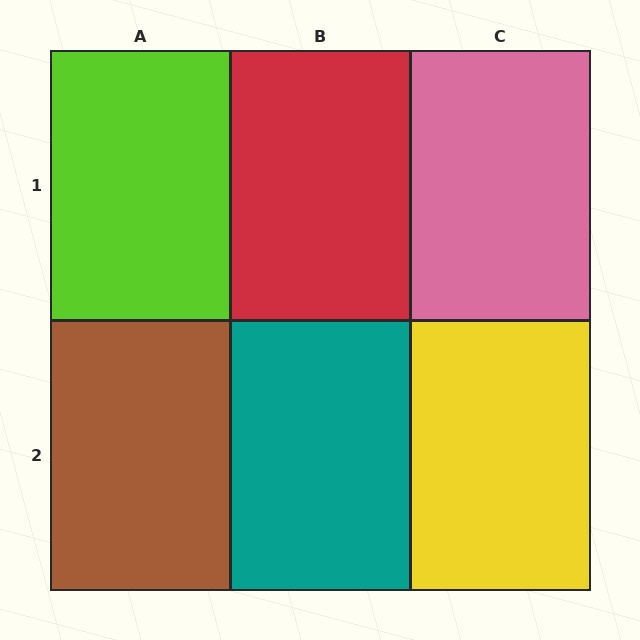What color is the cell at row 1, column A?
Lime.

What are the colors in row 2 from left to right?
Brown, teal, yellow.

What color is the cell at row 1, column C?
Pink.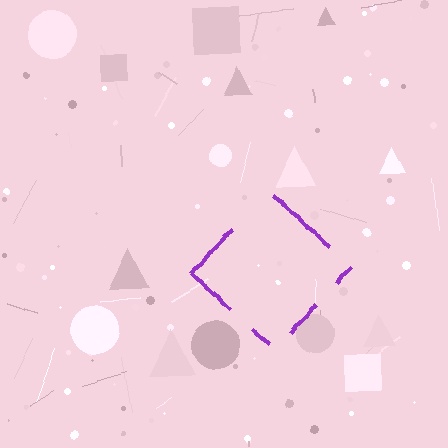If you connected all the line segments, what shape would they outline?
They would outline a diamond.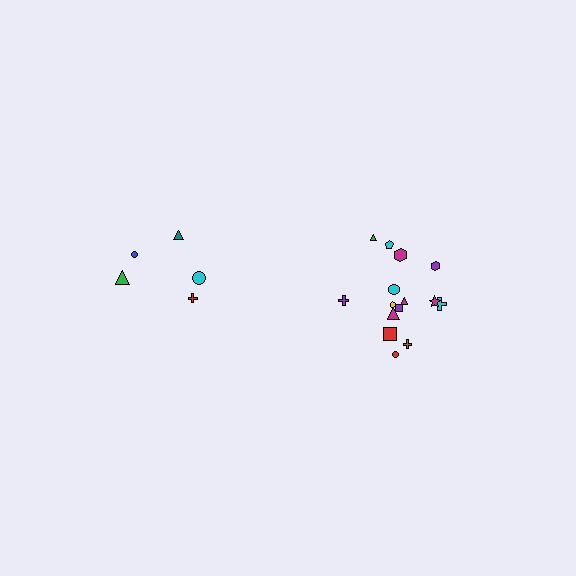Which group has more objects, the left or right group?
The right group.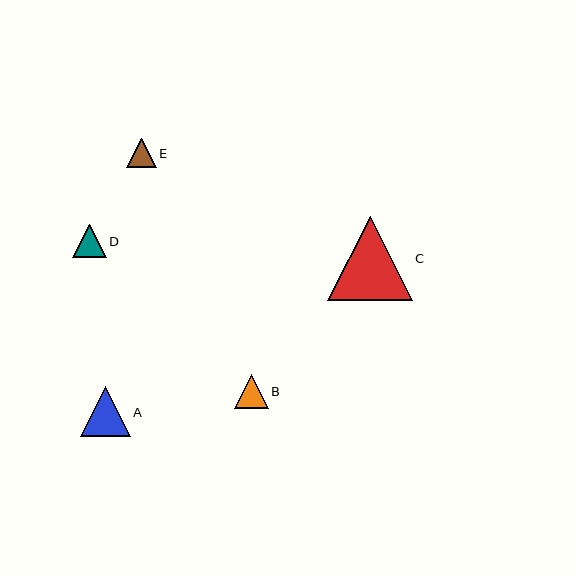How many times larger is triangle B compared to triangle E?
Triangle B is approximately 1.2 times the size of triangle E.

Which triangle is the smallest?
Triangle E is the smallest with a size of approximately 29 pixels.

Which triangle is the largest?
Triangle C is the largest with a size of approximately 84 pixels.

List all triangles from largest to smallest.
From largest to smallest: C, A, B, D, E.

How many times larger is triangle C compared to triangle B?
Triangle C is approximately 2.5 times the size of triangle B.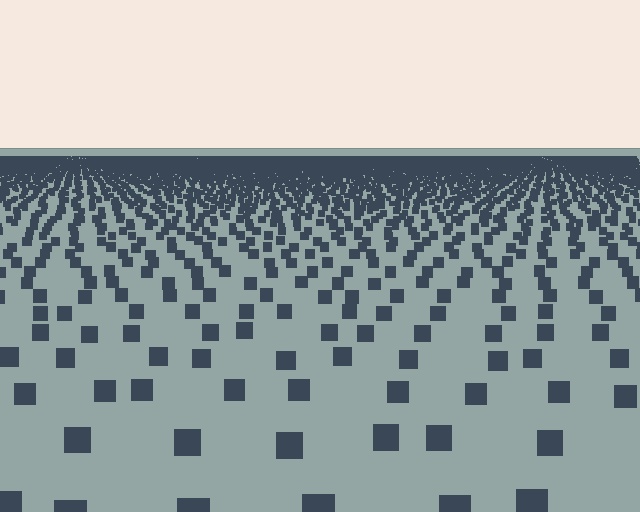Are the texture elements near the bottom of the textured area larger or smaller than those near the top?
Larger. Near the bottom, elements are closer to the viewer and appear at a bigger on-screen size.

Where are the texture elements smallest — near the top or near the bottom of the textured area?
Near the top.